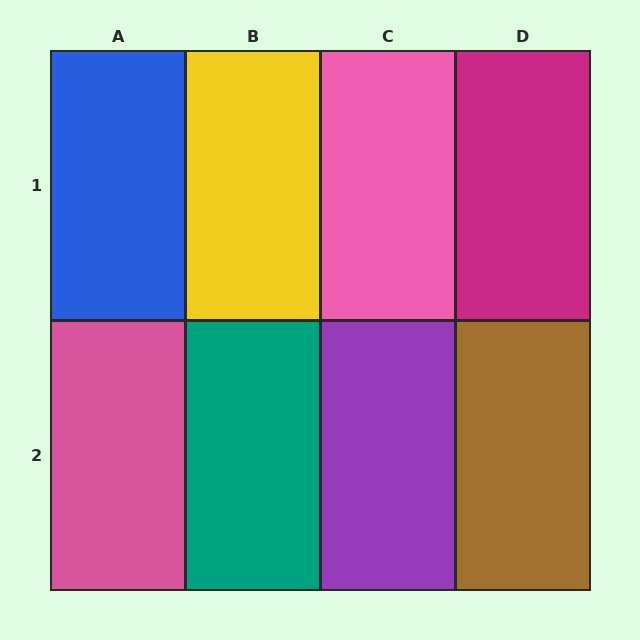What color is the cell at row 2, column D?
Brown.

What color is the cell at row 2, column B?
Teal.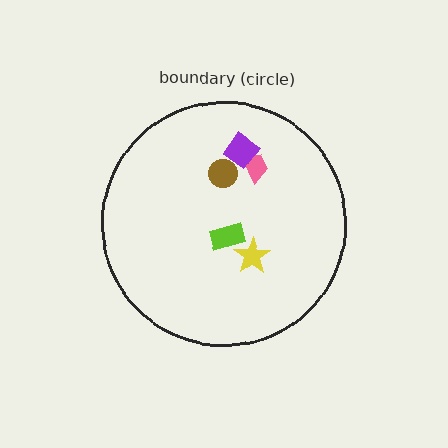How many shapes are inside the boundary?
5 inside, 0 outside.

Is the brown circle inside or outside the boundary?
Inside.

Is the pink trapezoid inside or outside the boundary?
Inside.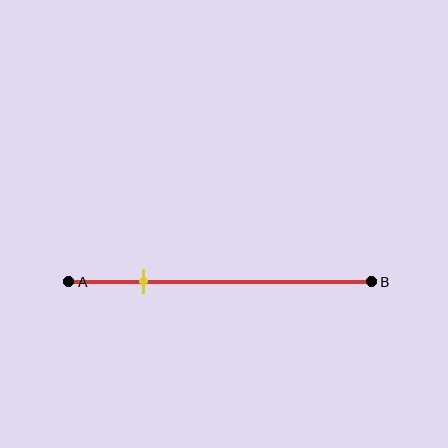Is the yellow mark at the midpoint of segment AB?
No, the mark is at about 25% from A, not at the 50% midpoint.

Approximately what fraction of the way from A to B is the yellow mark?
The yellow mark is approximately 25% of the way from A to B.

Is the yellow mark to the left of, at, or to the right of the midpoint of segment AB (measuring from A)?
The yellow mark is to the left of the midpoint of segment AB.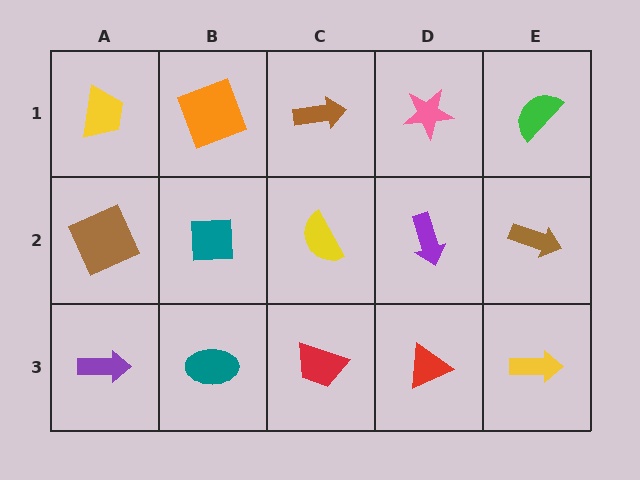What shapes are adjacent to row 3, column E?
A brown arrow (row 2, column E), a red triangle (row 3, column D).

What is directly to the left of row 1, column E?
A pink star.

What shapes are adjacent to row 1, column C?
A yellow semicircle (row 2, column C), an orange square (row 1, column B), a pink star (row 1, column D).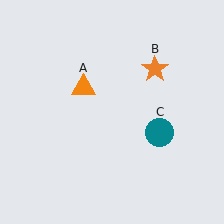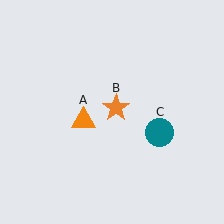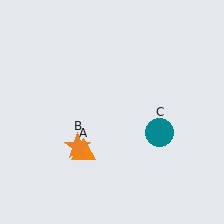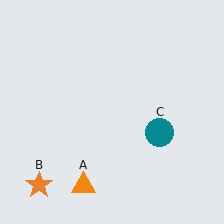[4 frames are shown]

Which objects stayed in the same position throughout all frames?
Teal circle (object C) remained stationary.